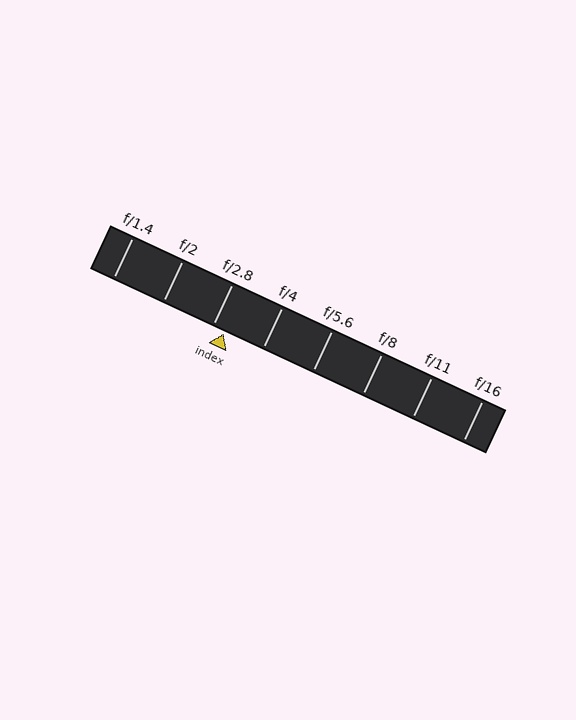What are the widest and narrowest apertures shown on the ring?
The widest aperture shown is f/1.4 and the narrowest is f/16.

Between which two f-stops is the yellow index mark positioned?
The index mark is between f/2.8 and f/4.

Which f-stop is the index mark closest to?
The index mark is closest to f/2.8.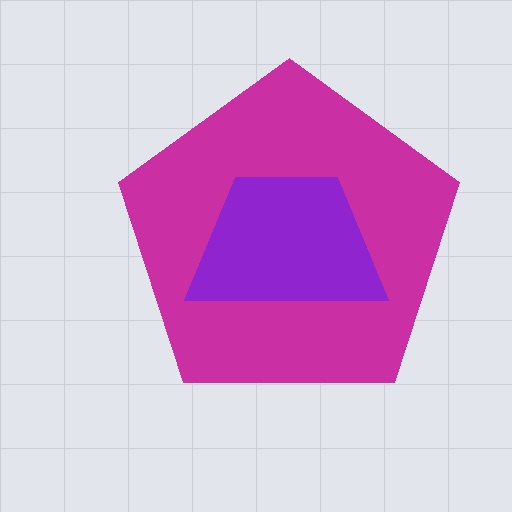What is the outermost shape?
The magenta pentagon.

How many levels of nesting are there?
2.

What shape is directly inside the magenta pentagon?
The purple trapezoid.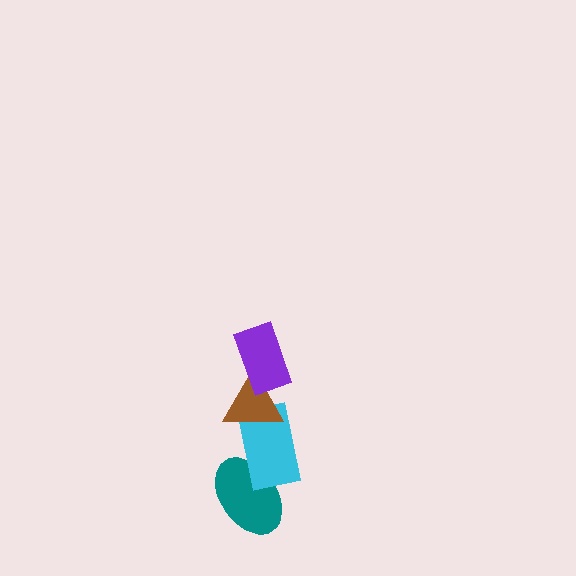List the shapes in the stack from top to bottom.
From top to bottom: the purple rectangle, the brown triangle, the cyan rectangle, the teal ellipse.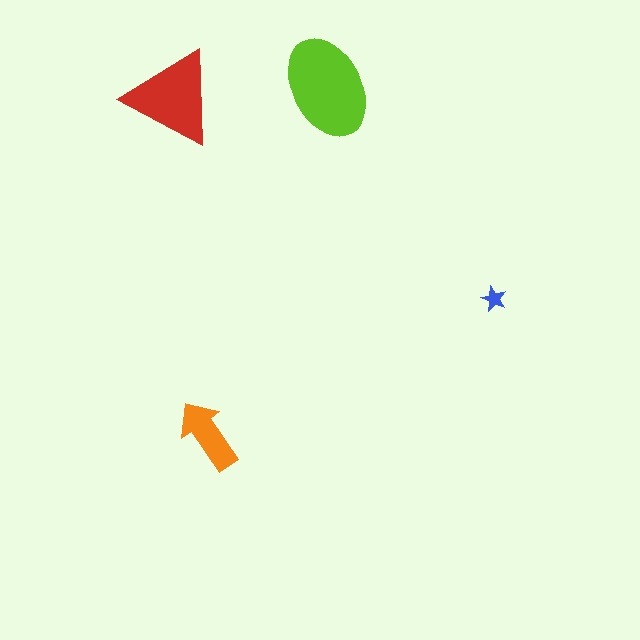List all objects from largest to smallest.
The lime ellipse, the red triangle, the orange arrow, the blue star.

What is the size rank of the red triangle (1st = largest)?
2nd.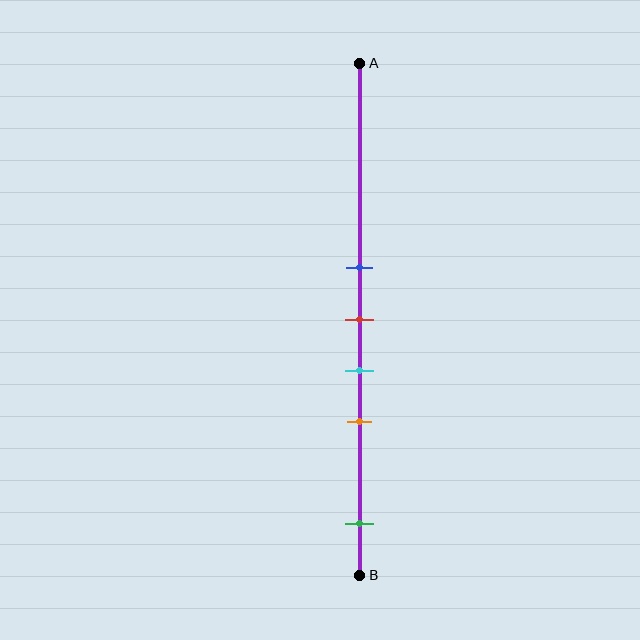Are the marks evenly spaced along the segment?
No, the marks are not evenly spaced.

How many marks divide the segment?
There are 5 marks dividing the segment.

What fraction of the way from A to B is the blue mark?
The blue mark is approximately 40% (0.4) of the way from A to B.